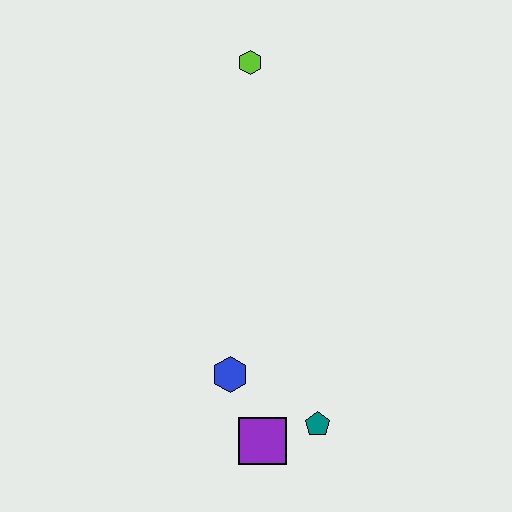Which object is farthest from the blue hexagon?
The lime hexagon is farthest from the blue hexagon.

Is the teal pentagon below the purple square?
No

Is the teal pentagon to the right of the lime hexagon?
Yes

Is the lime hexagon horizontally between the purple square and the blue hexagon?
Yes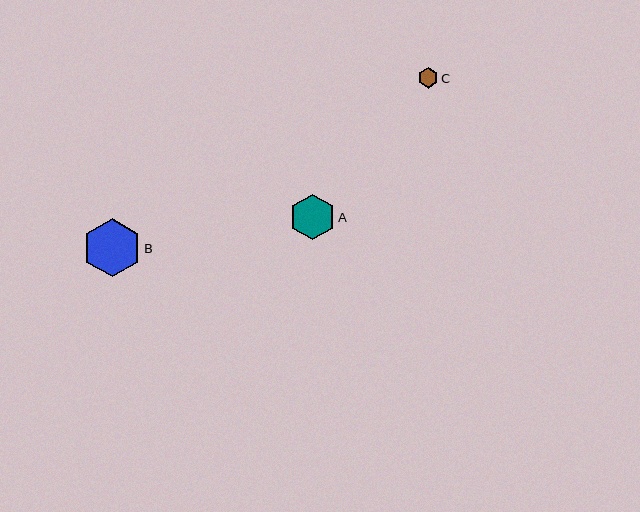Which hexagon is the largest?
Hexagon B is the largest with a size of approximately 58 pixels.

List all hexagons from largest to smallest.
From largest to smallest: B, A, C.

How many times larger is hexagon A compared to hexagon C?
Hexagon A is approximately 2.2 times the size of hexagon C.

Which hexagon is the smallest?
Hexagon C is the smallest with a size of approximately 21 pixels.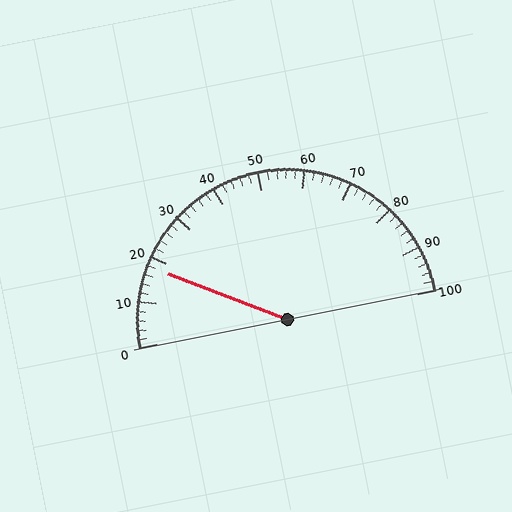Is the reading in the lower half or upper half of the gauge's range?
The reading is in the lower half of the range (0 to 100).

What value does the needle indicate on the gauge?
The needle indicates approximately 18.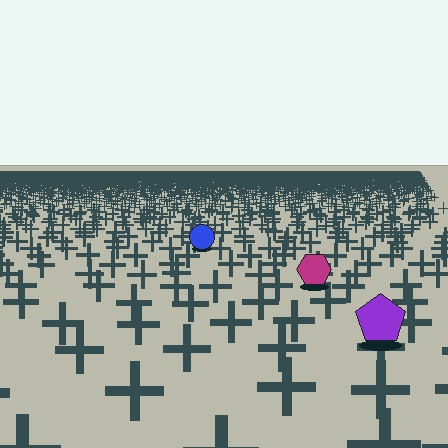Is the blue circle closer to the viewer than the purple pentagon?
No. The purple pentagon is closer — you can tell from the texture gradient: the ground texture is coarser near it.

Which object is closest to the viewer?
The purple pentagon is closest. The texture marks near it are larger and more spread out.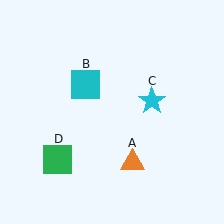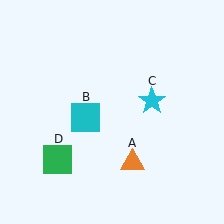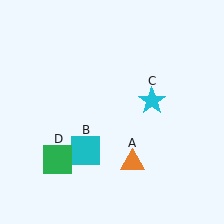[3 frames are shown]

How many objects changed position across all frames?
1 object changed position: cyan square (object B).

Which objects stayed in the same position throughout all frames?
Orange triangle (object A) and cyan star (object C) and green square (object D) remained stationary.